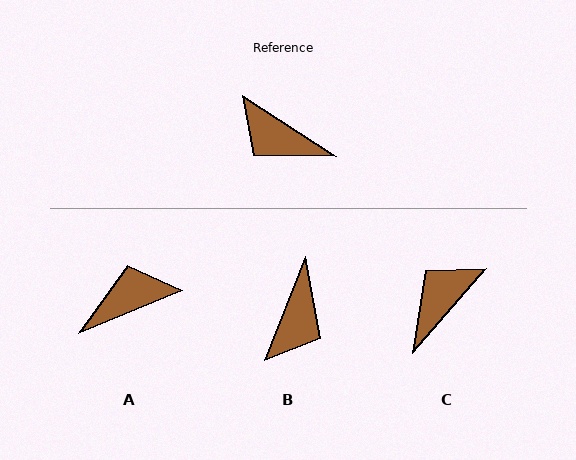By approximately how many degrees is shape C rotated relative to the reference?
Approximately 98 degrees clockwise.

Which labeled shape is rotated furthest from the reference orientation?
A, about 125 degrees away.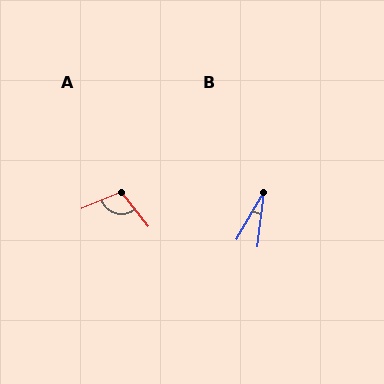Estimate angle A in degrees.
Approximately 105 degrees.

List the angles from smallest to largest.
B (23°), A (105°).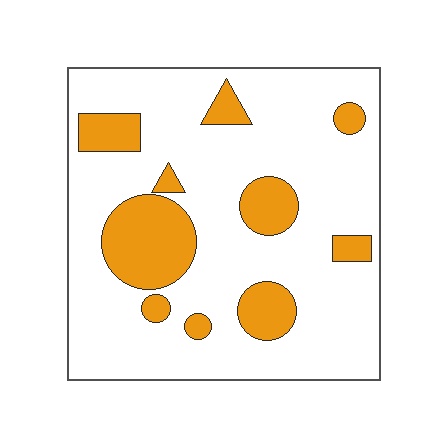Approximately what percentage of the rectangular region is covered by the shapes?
Approximately 20%.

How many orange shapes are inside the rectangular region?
10.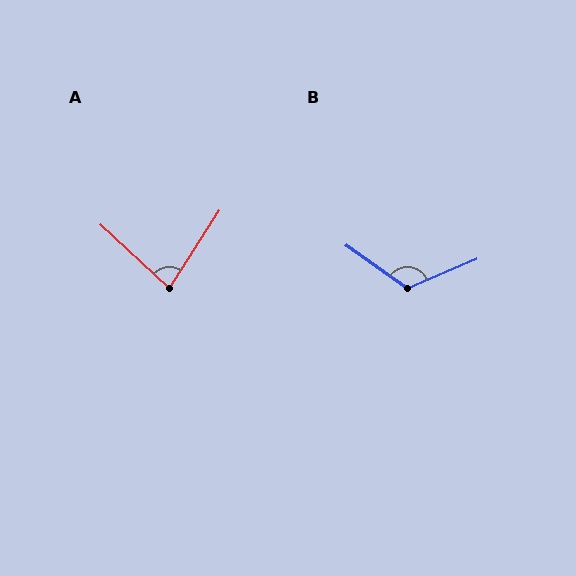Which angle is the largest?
B, at approximately 122 degrees.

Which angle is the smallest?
A, at approximately 80 degrees.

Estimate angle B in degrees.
Approximately 122 degrees.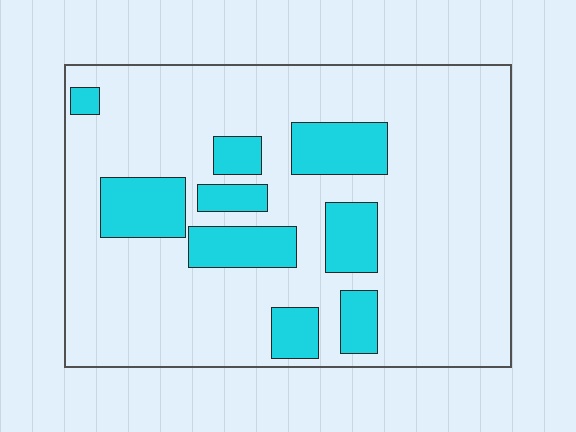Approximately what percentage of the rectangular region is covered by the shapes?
Approximately 20%.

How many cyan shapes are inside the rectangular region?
9.